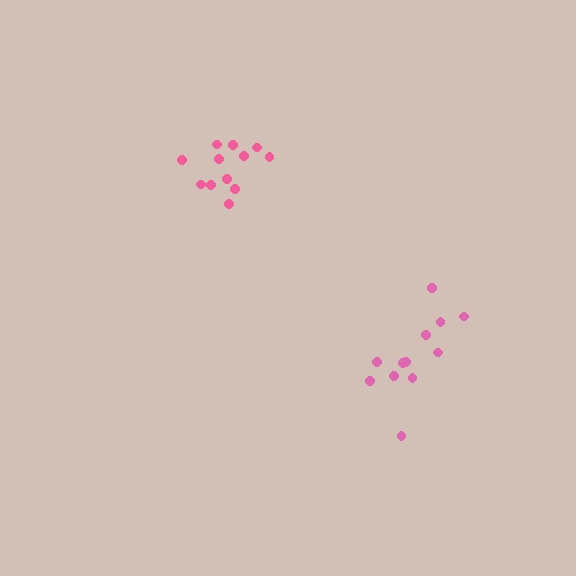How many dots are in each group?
Group 1: 12 dots, Group 2: 12 dots (24 total).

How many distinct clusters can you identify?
There are 2 distinct clusters.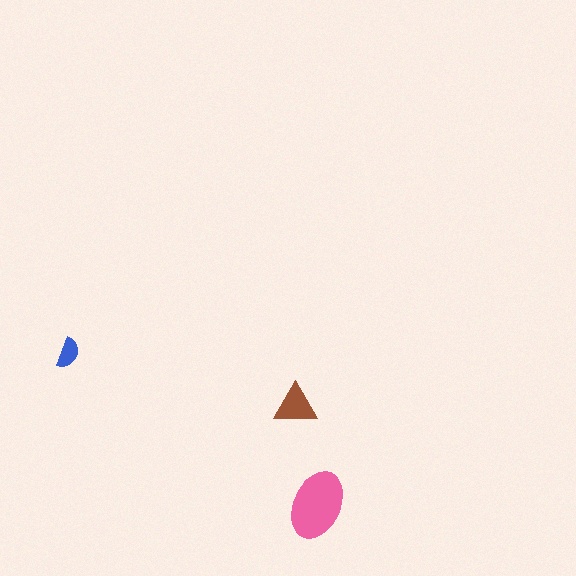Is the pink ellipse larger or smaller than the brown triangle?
Larger.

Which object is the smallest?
The blue semicircle.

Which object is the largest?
The pink ellipse.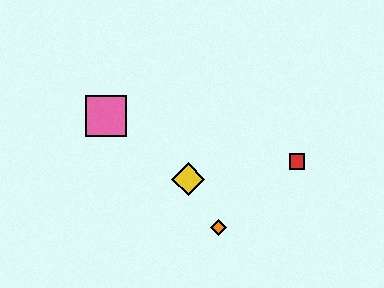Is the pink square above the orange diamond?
Yes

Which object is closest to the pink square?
The yellow diamond is closest to the pink square.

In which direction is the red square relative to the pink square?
The red square is to the right of the pink square.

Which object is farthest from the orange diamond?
The pink square is farthest from the orange diamond.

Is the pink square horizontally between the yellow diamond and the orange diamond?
No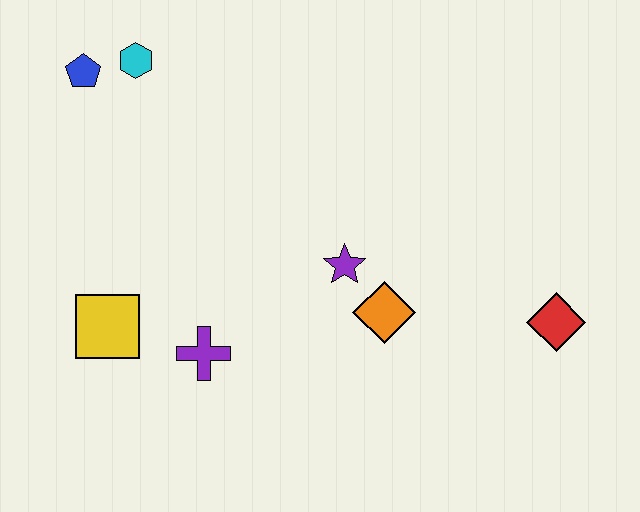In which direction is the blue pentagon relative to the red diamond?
The blue pentagon is to the left of the red diamond.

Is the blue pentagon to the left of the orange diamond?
Yes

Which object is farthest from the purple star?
The blue pentagon is farthest from the purple star.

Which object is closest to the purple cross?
The yellow square is closest to the purple cross.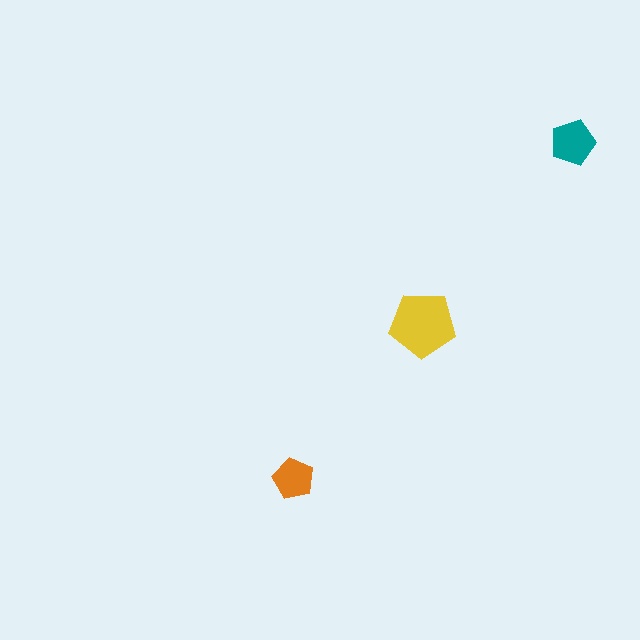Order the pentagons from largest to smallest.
the yellow one, the teal one, the orange one.